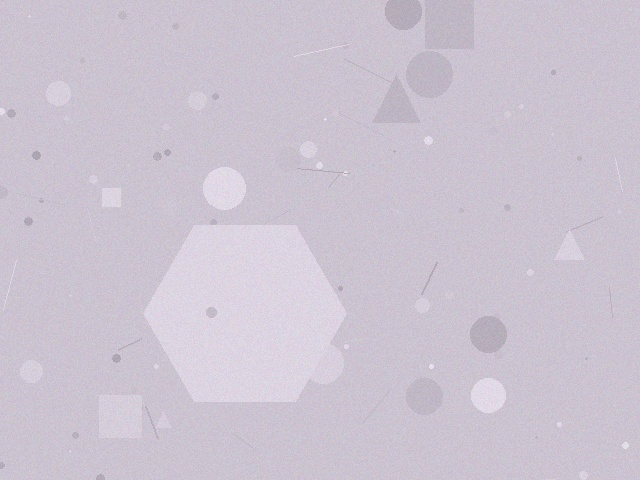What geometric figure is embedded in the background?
A hexagon is embedded in the background.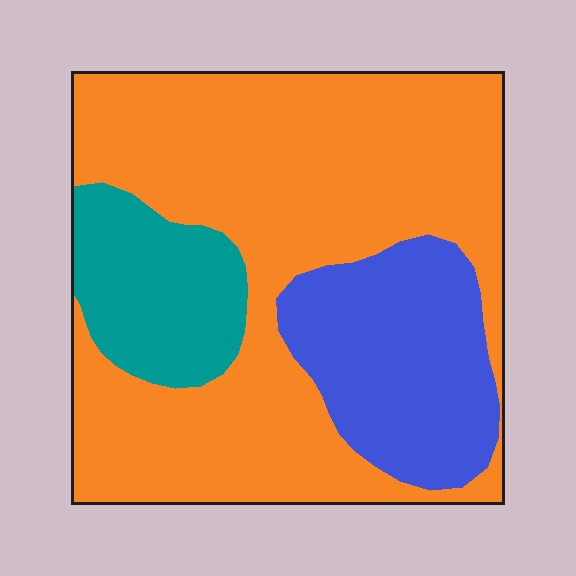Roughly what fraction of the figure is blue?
Blue covers about 20% of the figure.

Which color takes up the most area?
Orange, at roughly 65%.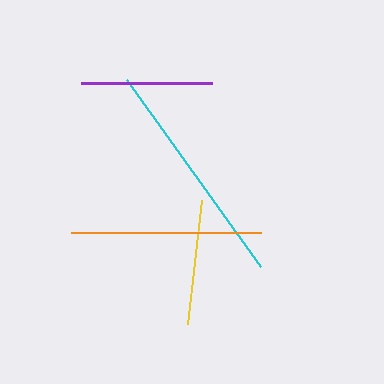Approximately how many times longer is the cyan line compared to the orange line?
The cyan line is approximately 1.2 times the length of the orange line.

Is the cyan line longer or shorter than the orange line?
The cyan line is longer than the orange line.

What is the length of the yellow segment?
The yellow segment is approximately 125 pixels long.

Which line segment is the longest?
The cyan line is the longest at approximately 230 pixels.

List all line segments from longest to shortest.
From longest to shortest: cyan, orange, purple, yellow.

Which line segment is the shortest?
The yellow line is the shortest at approximately 125 pixels.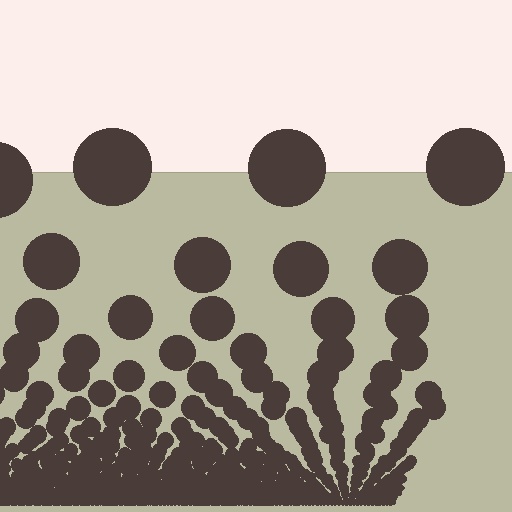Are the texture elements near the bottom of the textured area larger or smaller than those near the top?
Smaller. The gradient is inverted — elements near the bottom are smaller and denser.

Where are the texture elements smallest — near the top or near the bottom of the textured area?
Near the bottom.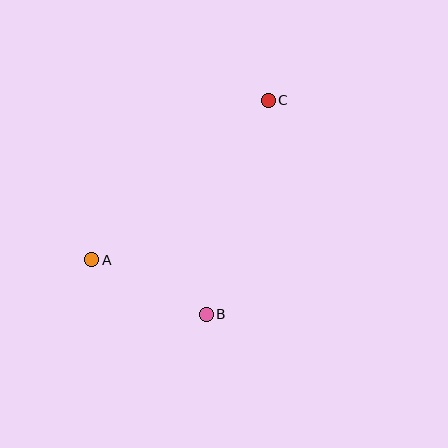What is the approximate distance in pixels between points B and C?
The distance between B and C is approximately 223 pixels.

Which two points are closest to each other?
Points A and B are closest to each other.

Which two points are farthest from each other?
Points A and C are farthest from each other.